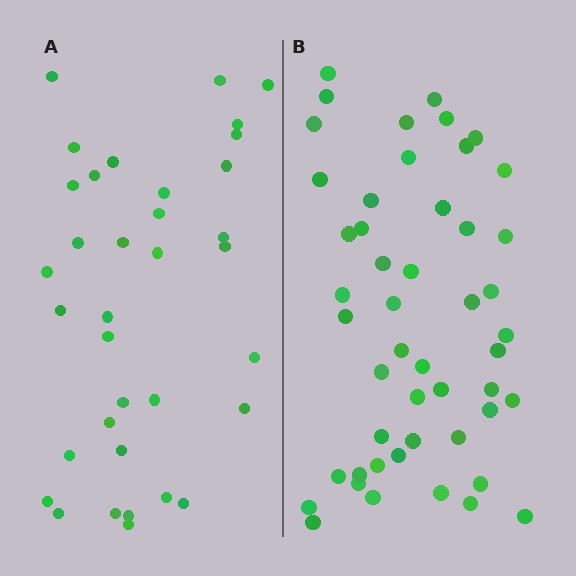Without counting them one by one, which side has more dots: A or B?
Region B (the right region) has more dots.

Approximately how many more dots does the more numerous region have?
Region B has approximately 15 more dots than region A.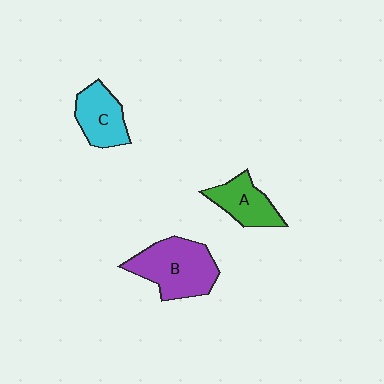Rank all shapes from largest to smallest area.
From largest to smallest: B (purple), C (cyan), A (green).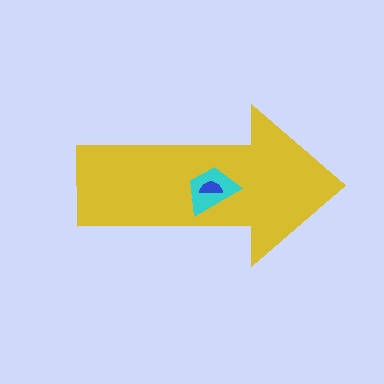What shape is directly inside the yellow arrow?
The cyan trapezoid.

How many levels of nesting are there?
3.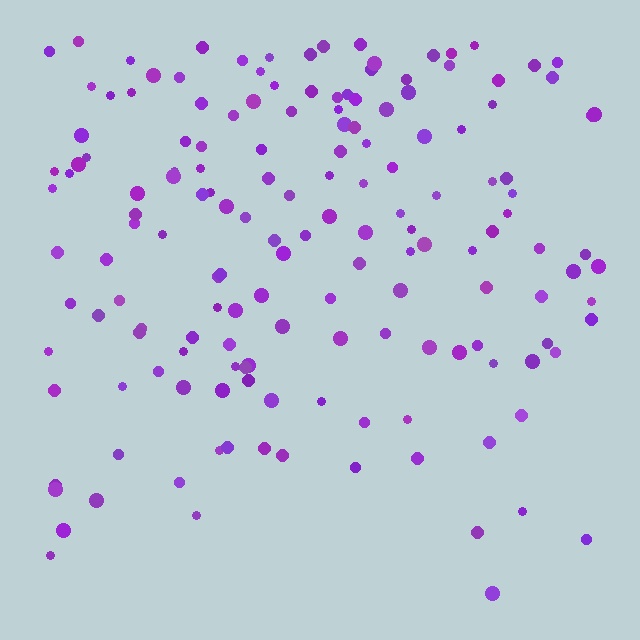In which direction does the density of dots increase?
From bottom to top, with the top side densest.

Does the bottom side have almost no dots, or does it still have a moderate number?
Still a moderate number, just noticeably fewer than the top.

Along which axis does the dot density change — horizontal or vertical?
Vertical.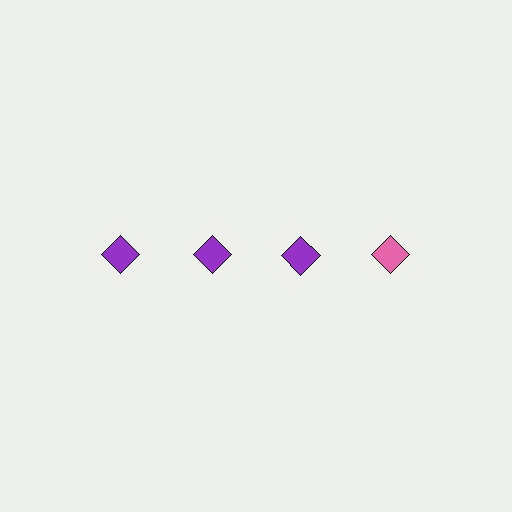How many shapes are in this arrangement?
There are 4 shapes arranged in a grid pattern.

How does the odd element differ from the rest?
It has a different color: pink instead of purple.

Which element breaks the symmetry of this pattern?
The pink diamond in the top row, second from right column breaks the symmetry. All other shapes are purple diamonds.